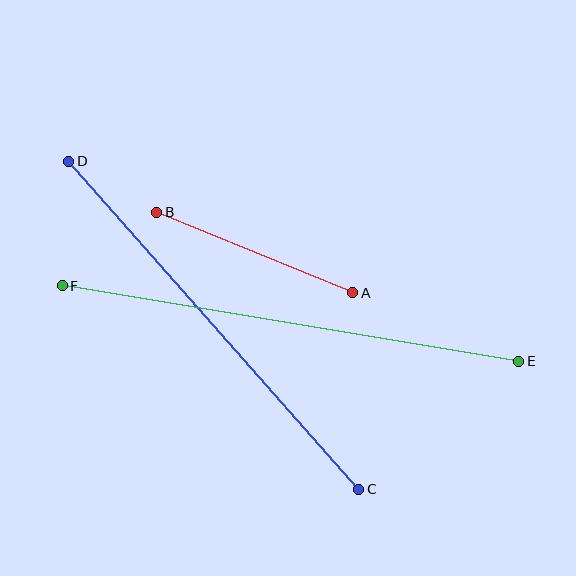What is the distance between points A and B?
The distance is approximately 212 pixels.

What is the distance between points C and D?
The distance is approximately 438 pixels.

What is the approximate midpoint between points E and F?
The midpoint is at approximately (290, 323) pixels.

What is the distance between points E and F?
The distance is approximately 462 pixels.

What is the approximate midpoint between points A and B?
The midpoint is at approximately (255, 253) pixels.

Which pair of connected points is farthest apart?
Points E and F are farthest apart.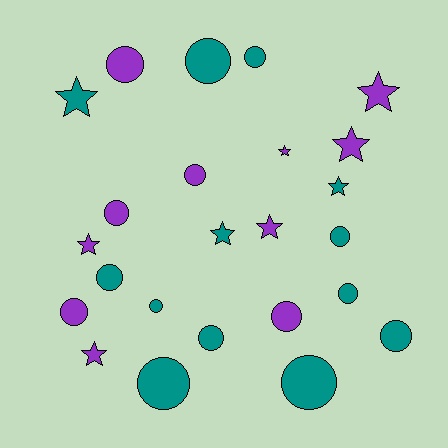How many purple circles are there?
There are 5 purple circles.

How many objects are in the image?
There are 24 objects.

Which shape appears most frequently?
Circle, with 15 objects.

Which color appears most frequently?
Teal, with 13 objects.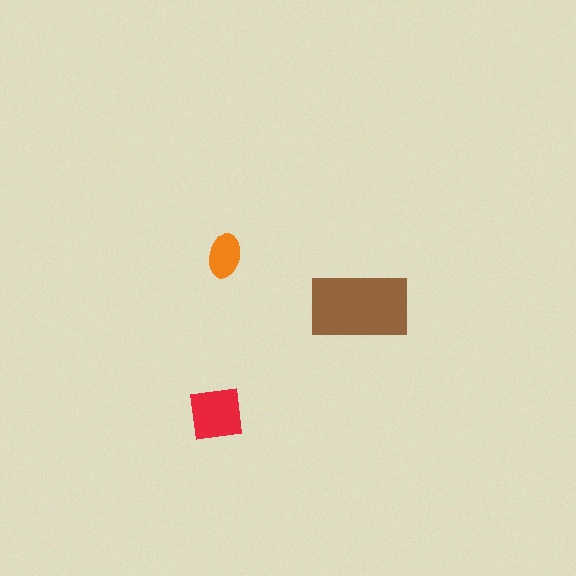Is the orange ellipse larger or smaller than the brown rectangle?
Smaller.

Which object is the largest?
The brown rectangle.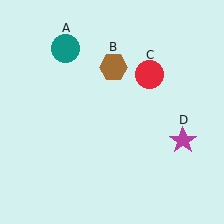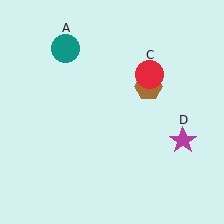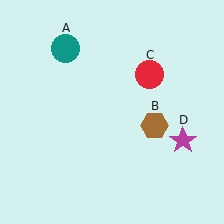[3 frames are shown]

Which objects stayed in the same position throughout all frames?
Teal circle (object A) and red circle (object C) and magenta star (object D) remained stationary.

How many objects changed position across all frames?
1 object changed position: brown hexagon (object B).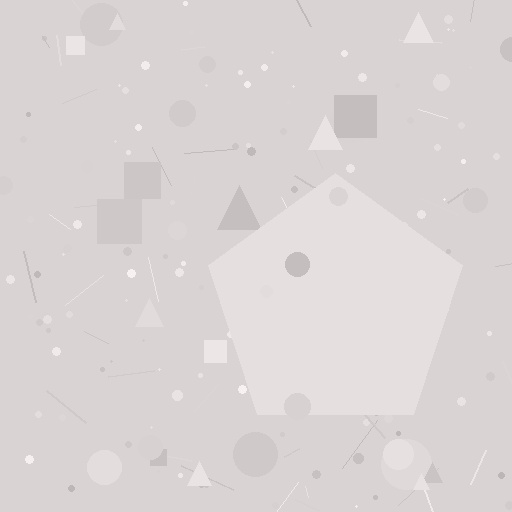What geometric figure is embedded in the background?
A pentagon is embedded in the background.